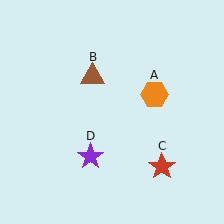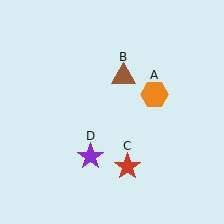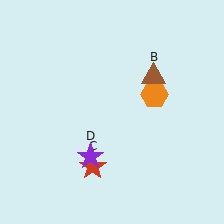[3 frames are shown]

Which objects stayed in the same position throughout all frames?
Orange hexagon (object A) and purple star (object D) remained stationary.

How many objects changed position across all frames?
2 objects changed position: brown triangle (object B), red star (object C).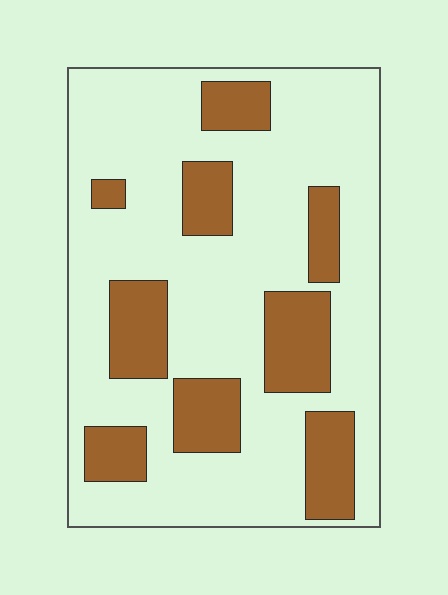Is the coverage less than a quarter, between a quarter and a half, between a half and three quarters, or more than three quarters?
Between a quarter and a half.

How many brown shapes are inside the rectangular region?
9.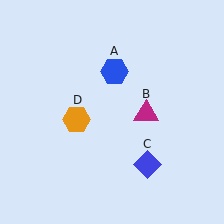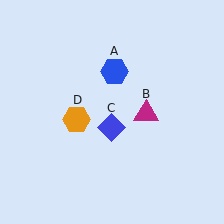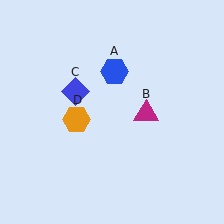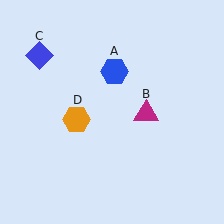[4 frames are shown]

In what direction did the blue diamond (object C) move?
The blue diamond (object C) moved up and to the left.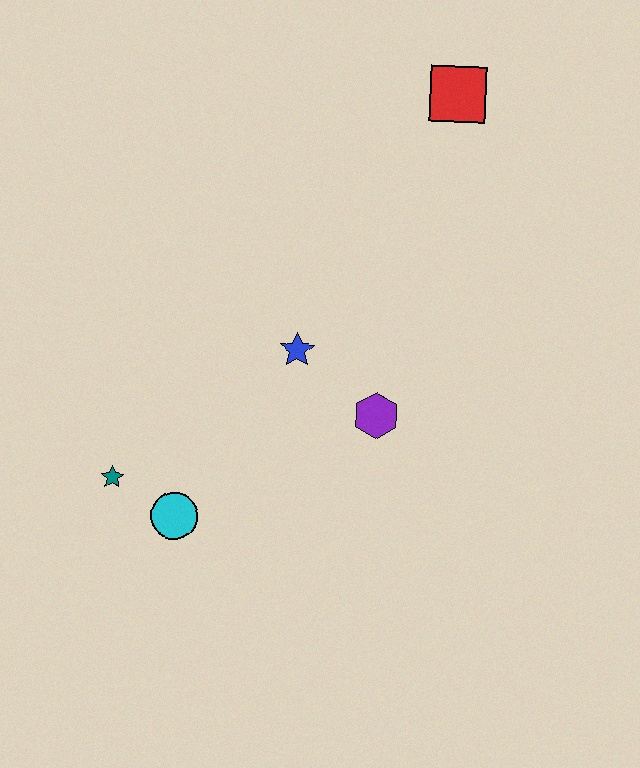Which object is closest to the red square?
The blue star is closest to the red square.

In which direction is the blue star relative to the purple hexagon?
The blue star is to the left of the purple hexagon.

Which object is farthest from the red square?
The teal star is farthest from the red square.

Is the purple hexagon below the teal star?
No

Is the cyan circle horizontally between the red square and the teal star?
Yes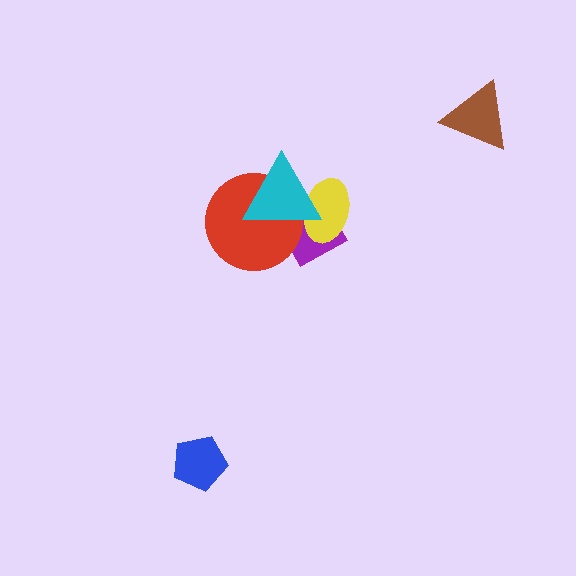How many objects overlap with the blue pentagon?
0 objects overlap with the blue pentagon.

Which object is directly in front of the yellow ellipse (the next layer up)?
The red circle is directly in front of the yellow ellipse.